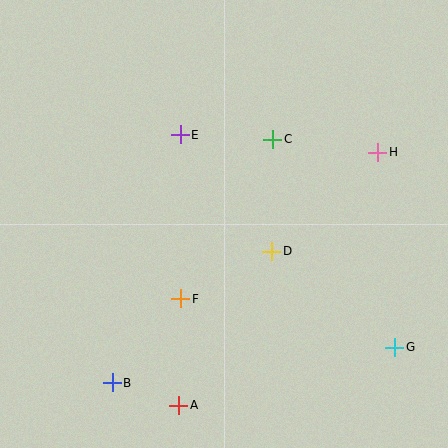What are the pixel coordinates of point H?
Point H is at (378, 152).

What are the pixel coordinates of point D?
Point D is at (272, 251).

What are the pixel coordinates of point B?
Point B is at (112, 383).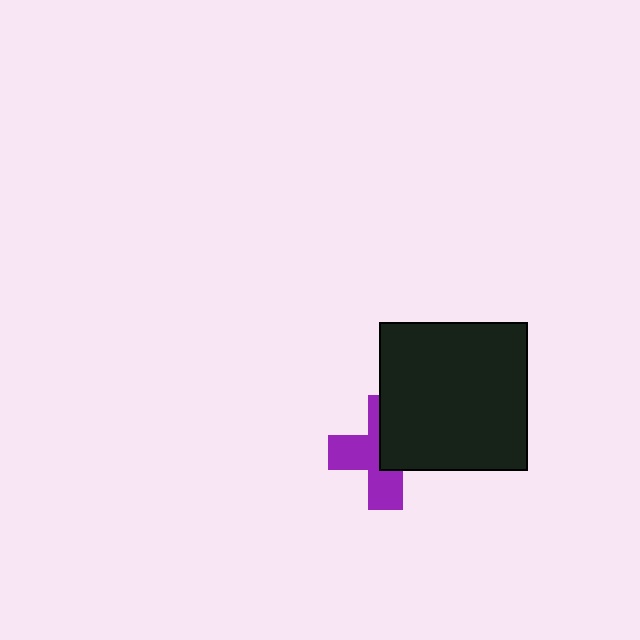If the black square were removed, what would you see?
You would see the complete purple cross.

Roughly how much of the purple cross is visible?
About half of it is visible (roughly 54%).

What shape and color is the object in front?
The object in front is a black square.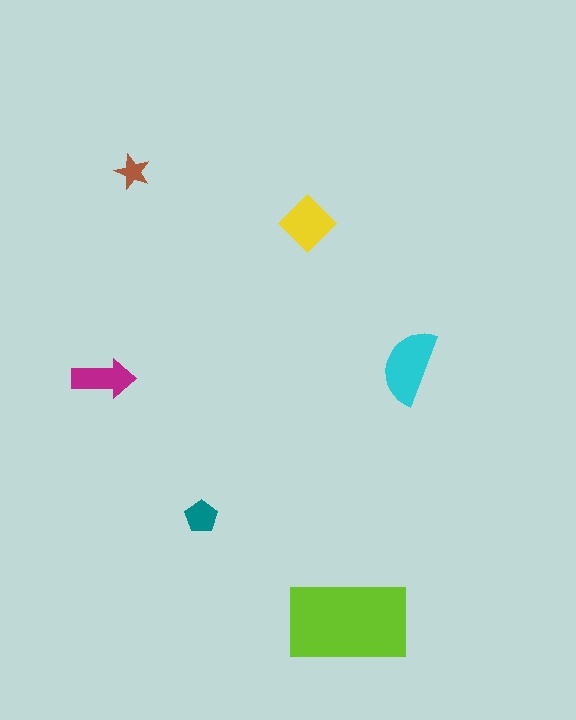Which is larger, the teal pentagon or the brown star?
The teal pentagon.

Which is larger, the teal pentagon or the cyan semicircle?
The cyan semicircle.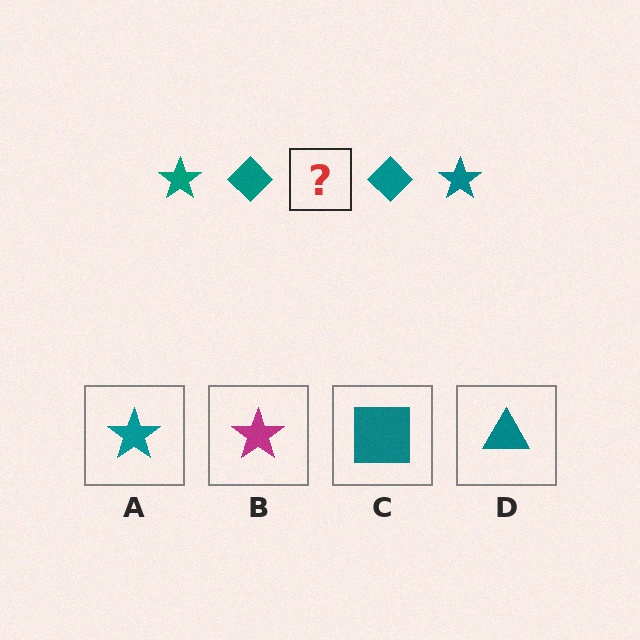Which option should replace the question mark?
Option A.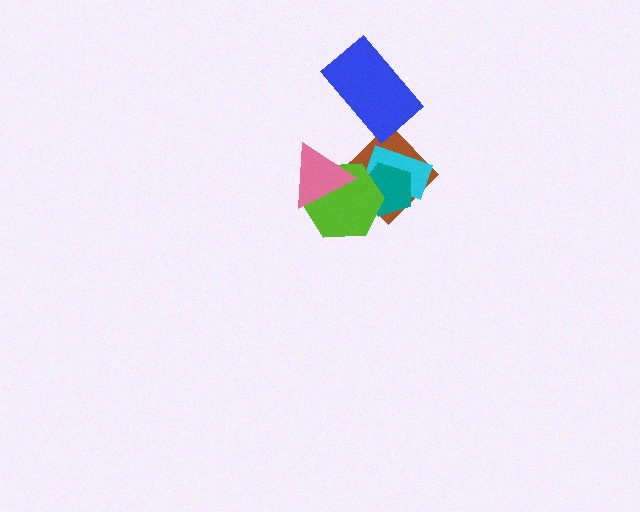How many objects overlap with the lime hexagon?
4 objects overlap with the lime hexagon.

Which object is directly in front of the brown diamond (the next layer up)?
The cyan rectangle is directly in front of the brown diamond.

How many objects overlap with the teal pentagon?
3 objects overlap with the teal pentagon.